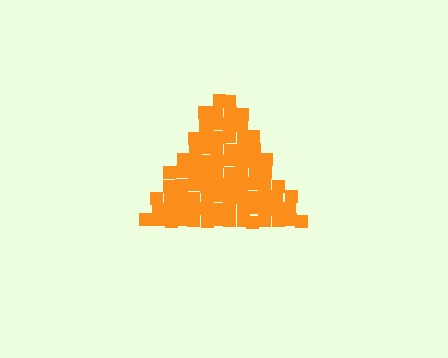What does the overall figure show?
The overall figure shows a triangle.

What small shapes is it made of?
It is made of small squares.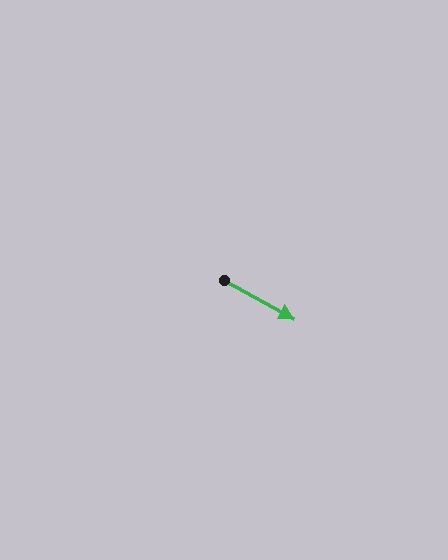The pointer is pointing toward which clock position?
Roughly 4 o'clock.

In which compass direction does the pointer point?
Southeast.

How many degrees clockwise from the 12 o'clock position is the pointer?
Approximately 119 degrees.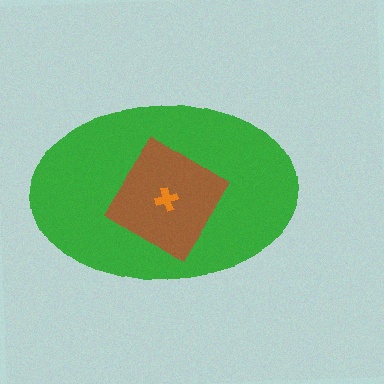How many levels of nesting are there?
3.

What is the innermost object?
The orange cross.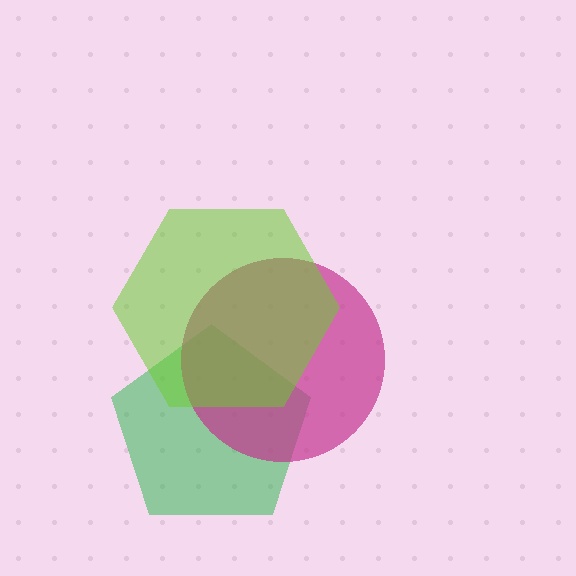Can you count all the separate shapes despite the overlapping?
Yes, there are 3 separate shapes.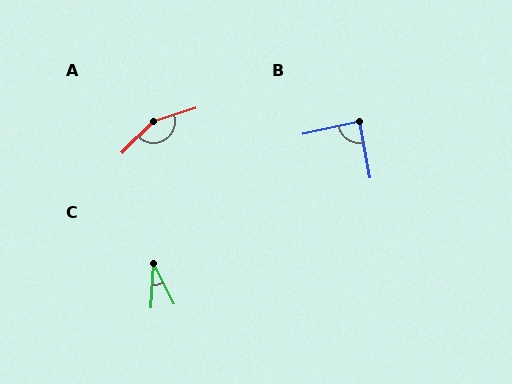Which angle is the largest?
A, at approximately 153 degrees.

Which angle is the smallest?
C, at approximately 29 degrees.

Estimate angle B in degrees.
Approximately 89 degrees.